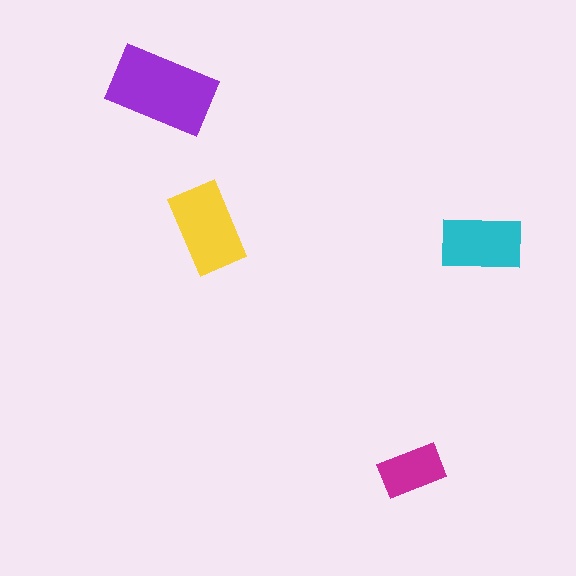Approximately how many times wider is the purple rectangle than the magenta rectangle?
About 1.5 times wider.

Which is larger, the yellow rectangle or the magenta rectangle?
The yellow one.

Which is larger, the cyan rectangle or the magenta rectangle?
The cyan one.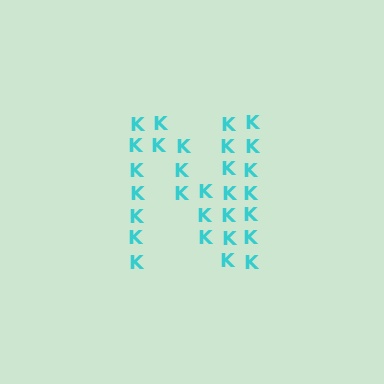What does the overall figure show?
The overall figure shows the letter N.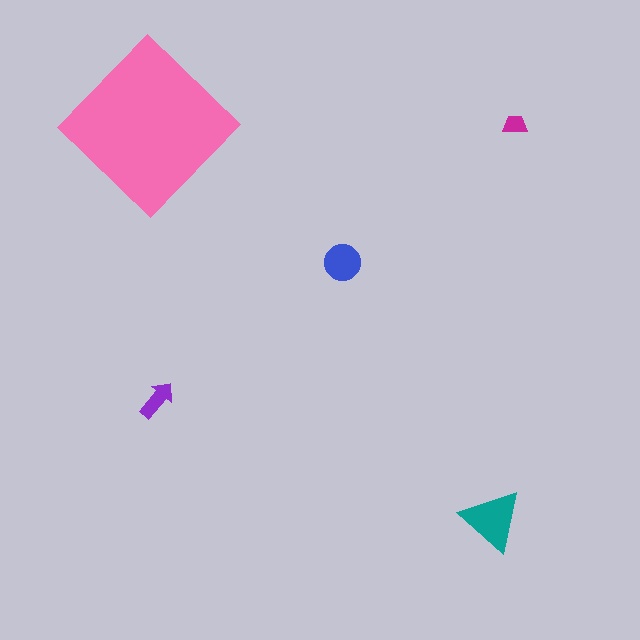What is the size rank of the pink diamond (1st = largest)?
1st.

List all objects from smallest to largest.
The magenta trapezoid, the purple arrow, the blue circle, the teal triangle, the pink diamond.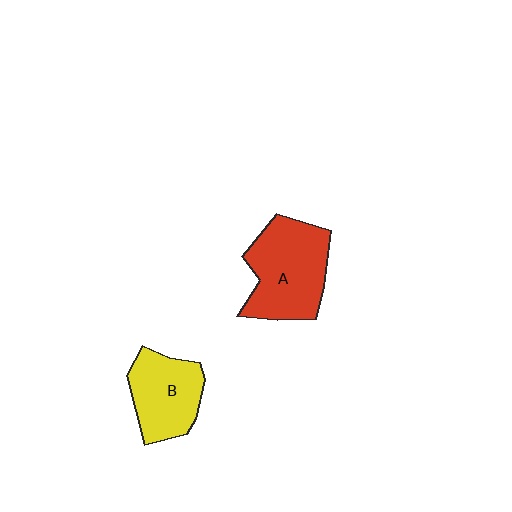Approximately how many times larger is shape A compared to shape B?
Approximately 1.3 times.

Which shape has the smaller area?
Shape B (yellow).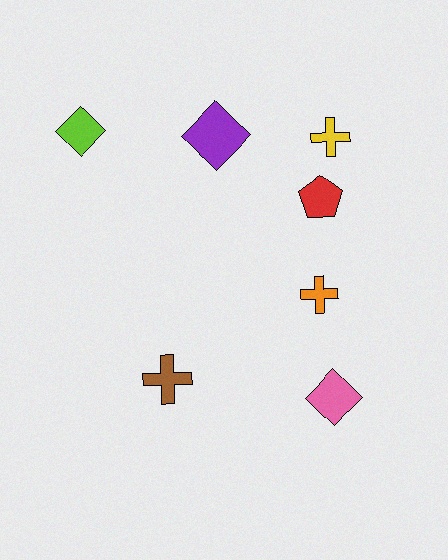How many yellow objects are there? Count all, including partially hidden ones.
There is 1 yellow object.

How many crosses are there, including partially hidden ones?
There are 3 crosses.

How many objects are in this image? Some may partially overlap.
There are 7 objects.